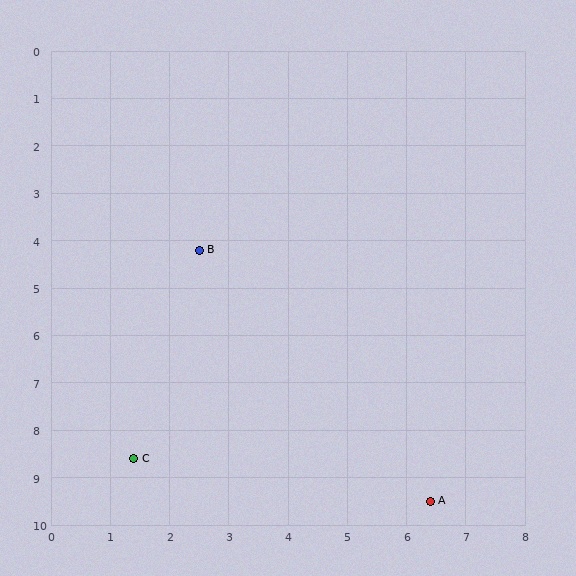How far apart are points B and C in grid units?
Points B and C are about 4.5 grid units apart.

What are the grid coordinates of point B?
Point B is at approximately (2.5, 4.2).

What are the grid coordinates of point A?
Point A is at approximately (6.4, 9.5).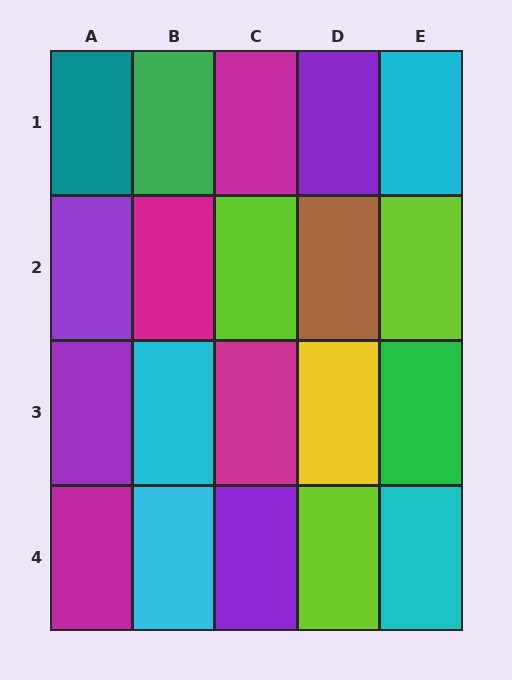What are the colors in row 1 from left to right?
Teal, green, magenta, purple, cyan.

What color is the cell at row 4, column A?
Magenta.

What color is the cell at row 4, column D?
Lime.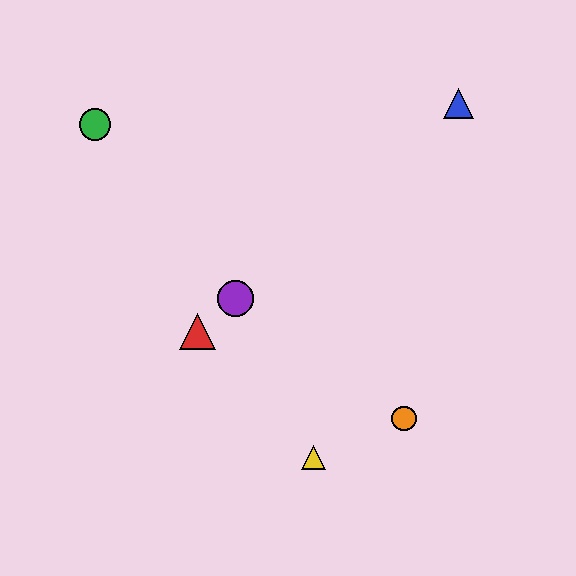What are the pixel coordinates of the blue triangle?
The blue triangle is at (459, 104).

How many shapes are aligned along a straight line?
3 shapes (the red triangle, the blue triangle, the purple circle) are aligned along a straight line.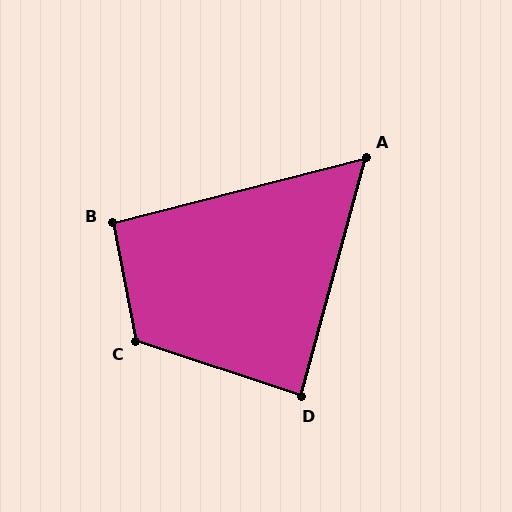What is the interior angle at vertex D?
Approximately 87 degrees (approximately right).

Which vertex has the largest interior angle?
C, at approximately 119 degrees.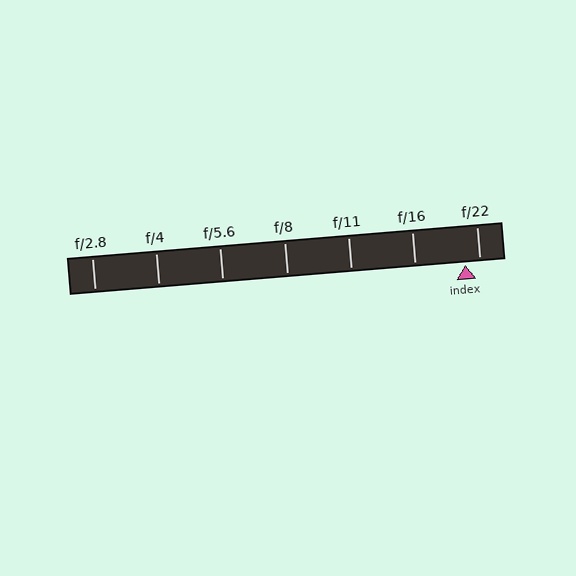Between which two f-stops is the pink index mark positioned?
The index mark is between f/16 and f/22.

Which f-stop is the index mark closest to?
The index mark is closest to f/22.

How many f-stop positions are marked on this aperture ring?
There are 7 f-stop positions marked.